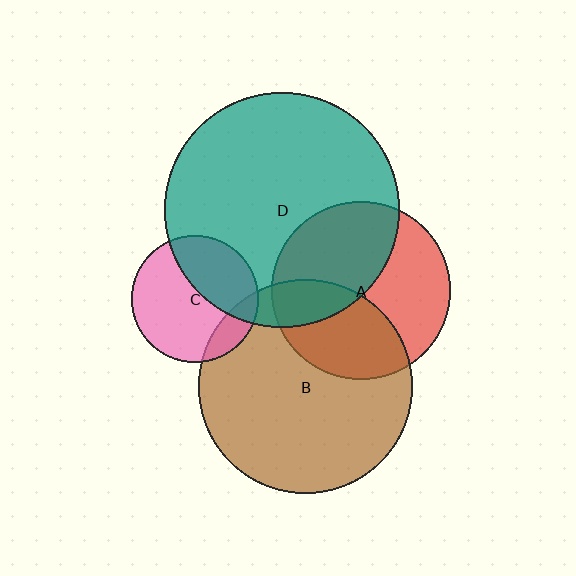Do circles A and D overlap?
Yes.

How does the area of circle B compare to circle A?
Approximately 1.4 times.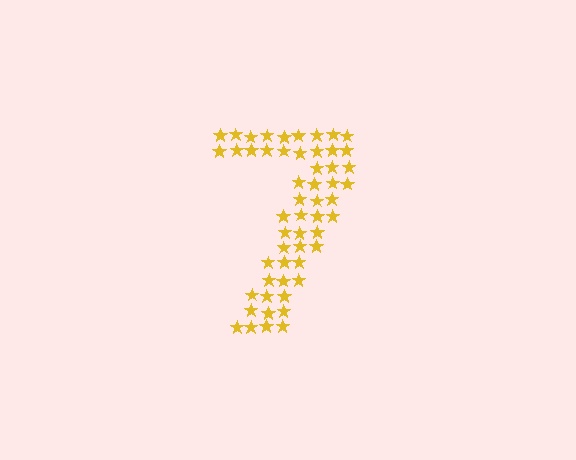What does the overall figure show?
The overall figure shows the digit 7.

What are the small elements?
The small elements are stars.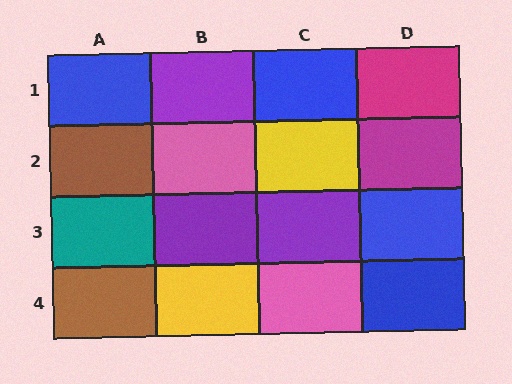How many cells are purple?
3 cells are purple.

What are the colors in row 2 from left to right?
Brown, pink, yellow, magenta.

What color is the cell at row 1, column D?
Magenta.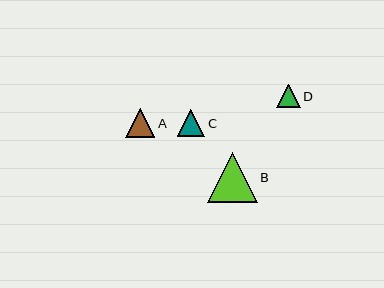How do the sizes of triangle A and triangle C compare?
Triangle A and triangle C are approximately the same size.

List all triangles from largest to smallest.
From largest to smallest: B, A, C, D.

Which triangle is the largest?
Triangle B is the largest with a size of approximately 50 pixels.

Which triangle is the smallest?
Triangle D is the smallest with a size of approximately 23 pixels.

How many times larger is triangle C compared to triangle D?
Triangle C is approximately 1.2 times the size of triangle D.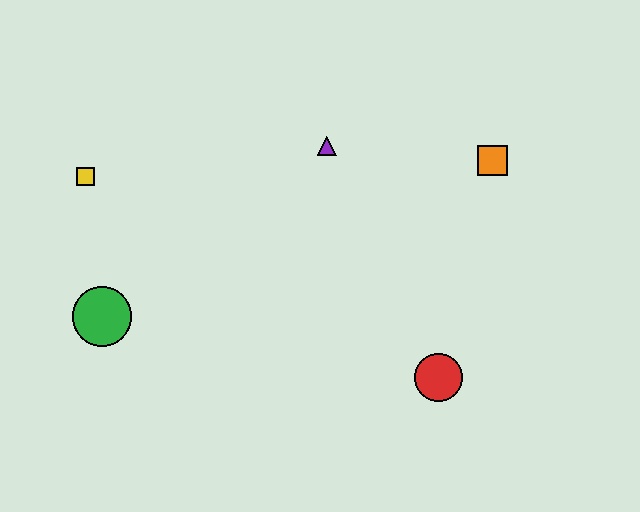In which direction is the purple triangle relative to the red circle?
The purple triangle is above the red circle.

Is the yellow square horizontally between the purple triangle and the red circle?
No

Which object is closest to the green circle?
The yellow square is closest to the green circle.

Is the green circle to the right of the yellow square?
Yes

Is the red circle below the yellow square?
Yes